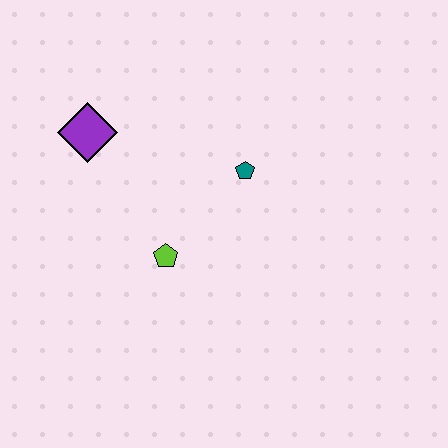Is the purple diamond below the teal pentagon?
No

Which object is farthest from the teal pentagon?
The purple diamond is farthest from the teal pentagon.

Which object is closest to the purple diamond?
The lime pentagon is closest to the purple diamond.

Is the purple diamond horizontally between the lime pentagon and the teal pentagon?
No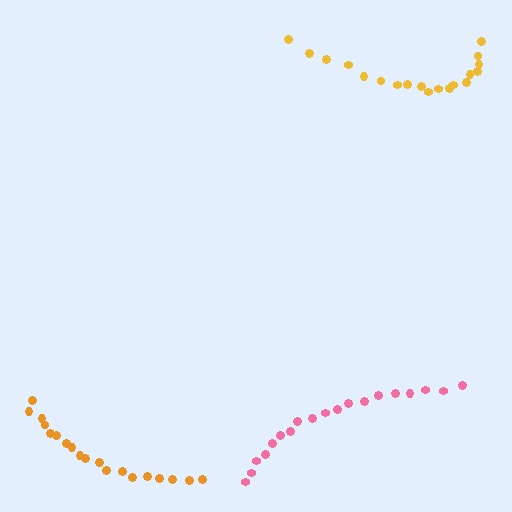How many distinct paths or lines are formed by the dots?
There are 3 distinct paths.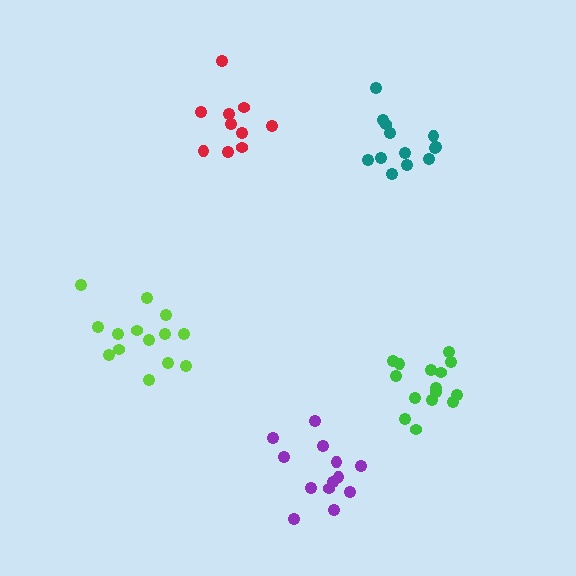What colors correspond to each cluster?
The clusters are colored: teal, purple, lime, red, green.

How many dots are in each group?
Group 1: 13 dots, Group 2: 13 dots, Group 3: 14 dots, Group 4: 10 dots, Group 5: 15 dots (65 total).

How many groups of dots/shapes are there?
There are 5 groups.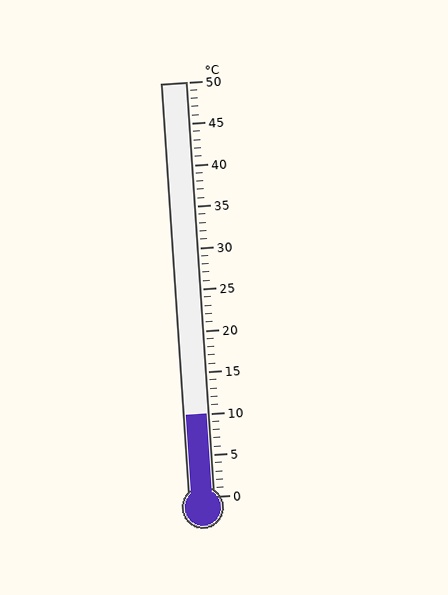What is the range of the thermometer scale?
The thermometer scale ranges from 0°C to 50°C.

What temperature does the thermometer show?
The thermometer shows approximately 10°C.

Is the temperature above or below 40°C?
The temperature is below 40°C.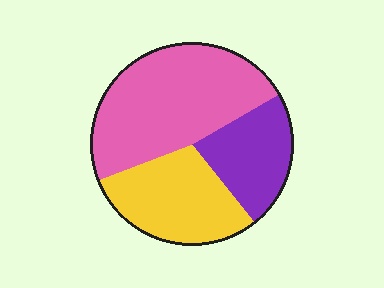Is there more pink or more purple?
Pink.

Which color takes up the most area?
Pink, at roughly 50%.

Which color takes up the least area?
Purple, at roughly 20%.